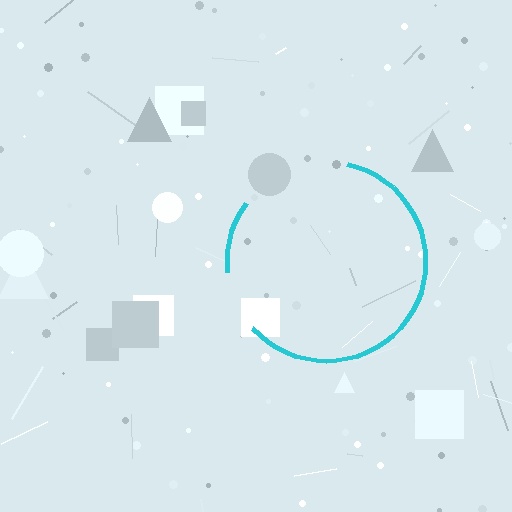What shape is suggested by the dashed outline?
The dashed outline suggests a circle.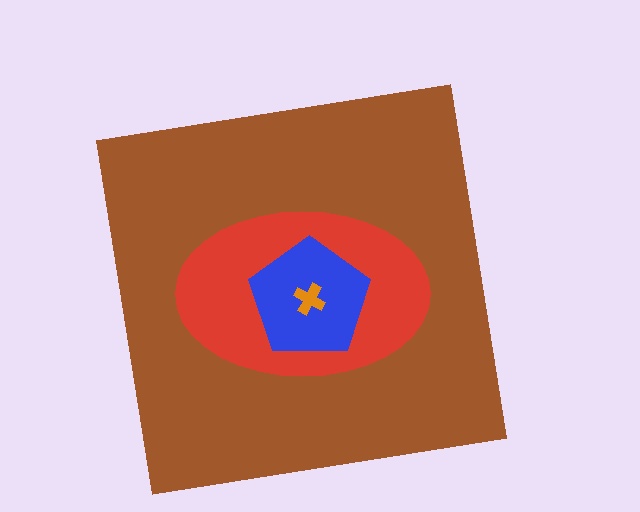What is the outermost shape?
The brown square.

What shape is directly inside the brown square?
The red ellipse.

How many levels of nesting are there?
4.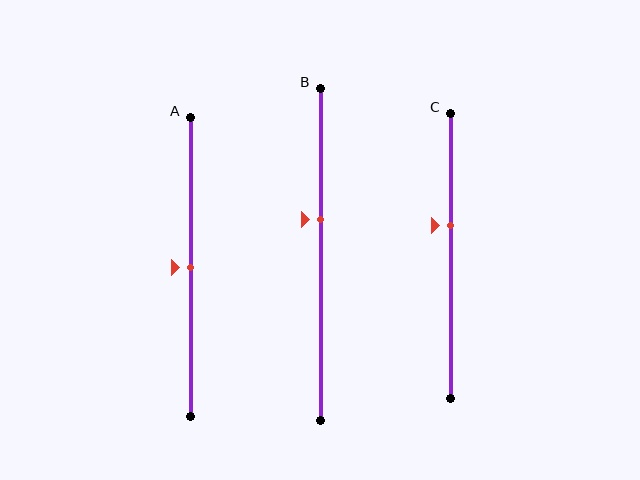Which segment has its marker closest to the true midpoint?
Segment A has its marker closest to the true midpoint.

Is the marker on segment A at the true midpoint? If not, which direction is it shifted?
Yes, the marker on segment A is at the true midpoint.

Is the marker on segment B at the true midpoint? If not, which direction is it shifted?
No, the marker on segment B is shifted upward by about 10% of the segment length.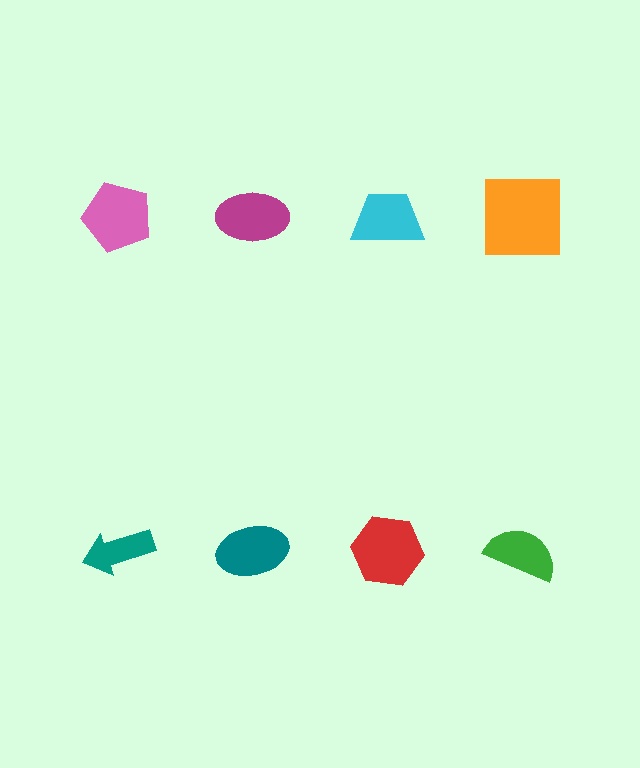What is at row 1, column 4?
An orange square.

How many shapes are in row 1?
4 shapes.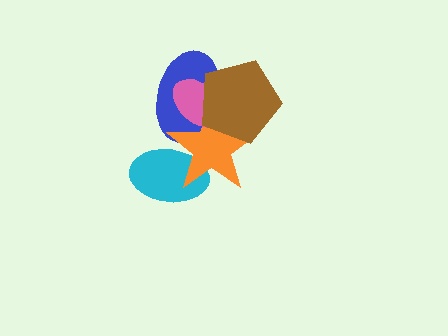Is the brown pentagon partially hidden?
No, no other shape covers it.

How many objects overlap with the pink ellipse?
3 objects overlap with the pink ellipse.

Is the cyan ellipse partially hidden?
Yes, it is partially covered by another shape.